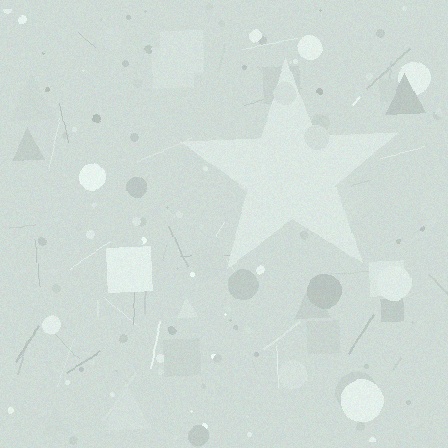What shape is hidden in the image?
A star is hidden in the image.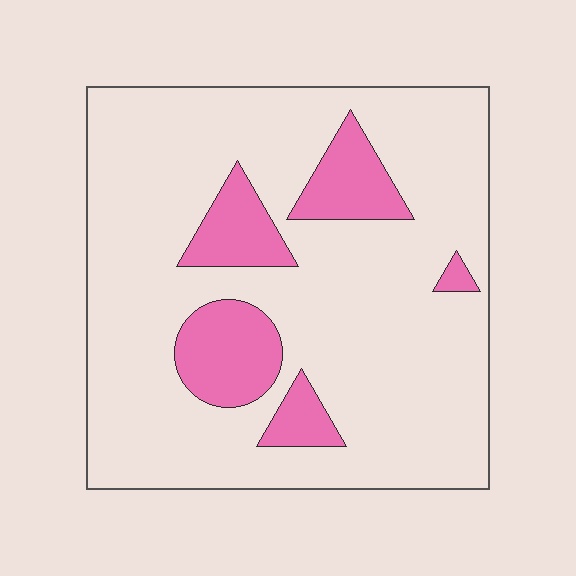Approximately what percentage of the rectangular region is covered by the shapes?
Approximately 15%.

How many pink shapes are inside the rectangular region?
5.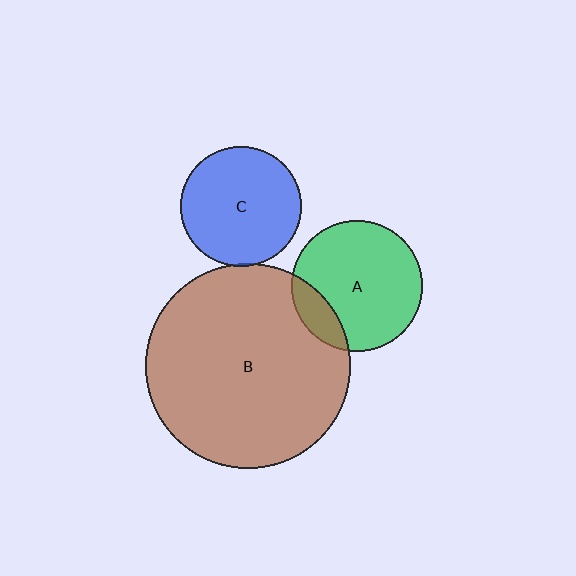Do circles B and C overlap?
Yes.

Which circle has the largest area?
Circle B (brown).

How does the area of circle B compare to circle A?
Approximately 2.4 times.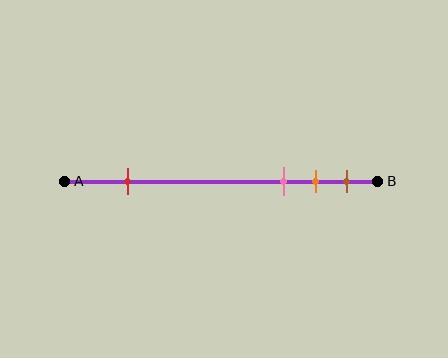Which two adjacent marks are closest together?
The orange and brown marks are the closest adjacent pair.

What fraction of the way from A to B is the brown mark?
The brown mark is approximately 90% (0.9) of the way from A to B.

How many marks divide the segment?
There are 4 marks dividing the segment.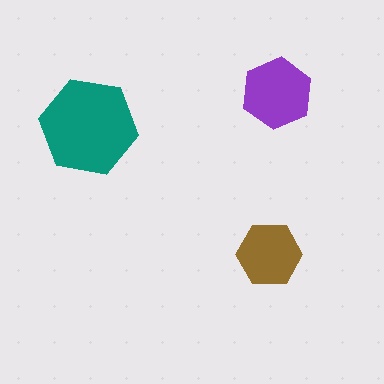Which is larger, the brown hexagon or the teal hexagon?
The teal one.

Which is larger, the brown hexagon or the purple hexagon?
The purple one.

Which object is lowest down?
The brown hexagon is bottommost.